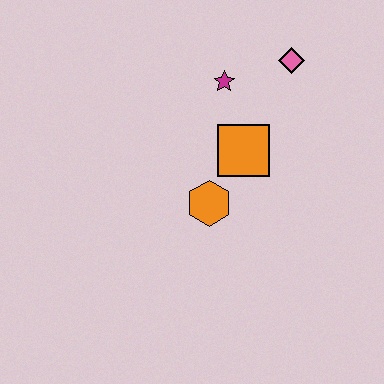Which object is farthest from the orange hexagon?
The pink diamond is farthest from the orange hexagon.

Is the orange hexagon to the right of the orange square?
No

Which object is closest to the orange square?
The orange hexagon is closest to the orange square.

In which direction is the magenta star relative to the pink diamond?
The magenta star is to the left of the pink diamond.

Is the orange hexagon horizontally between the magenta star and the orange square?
No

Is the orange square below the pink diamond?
Yes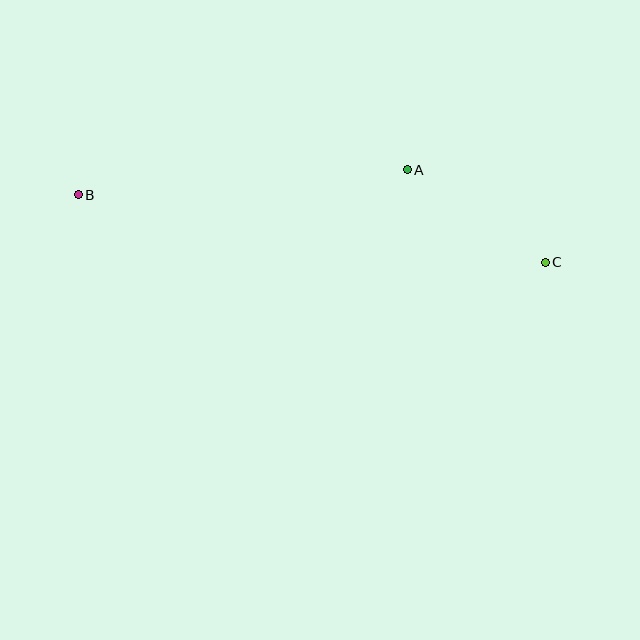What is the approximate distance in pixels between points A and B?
The distance between A and B is approximately 330 pixels.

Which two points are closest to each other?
Points A and C are closest to each other.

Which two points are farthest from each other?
Points B and C are farthest from each other.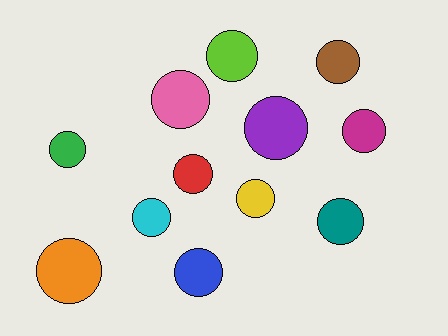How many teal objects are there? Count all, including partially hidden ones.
There is 1 teal object.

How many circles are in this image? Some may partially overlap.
There are 12 circles.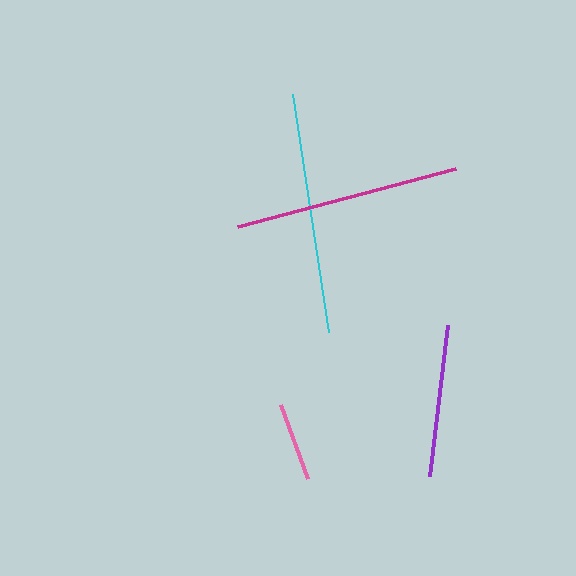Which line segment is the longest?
The cyan line is the longest at approximately 241 pixels.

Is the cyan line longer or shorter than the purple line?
The cyan line is longer than the purple line.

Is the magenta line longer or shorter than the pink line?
The magenta line is longer than the pink line.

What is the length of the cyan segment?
The cyan segment is approximately 241 pixels long.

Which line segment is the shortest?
The pink line is the shortest at approximately 79 pixels.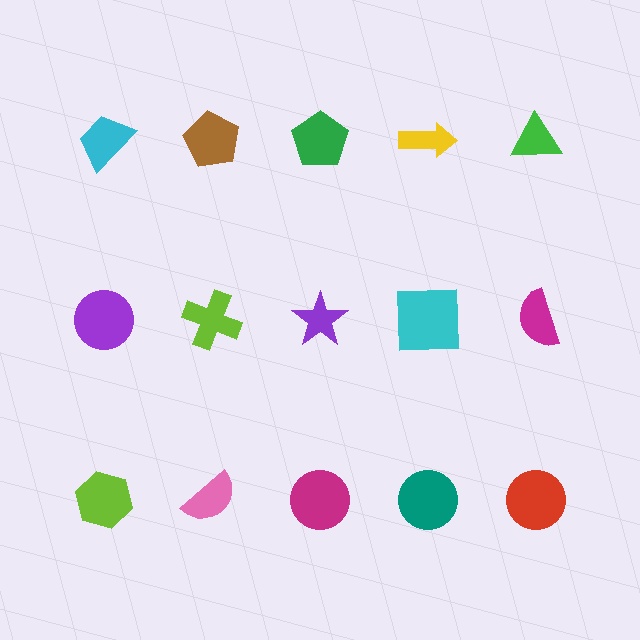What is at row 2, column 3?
A purple star.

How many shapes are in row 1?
5 shapes.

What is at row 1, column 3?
A green pentagon.